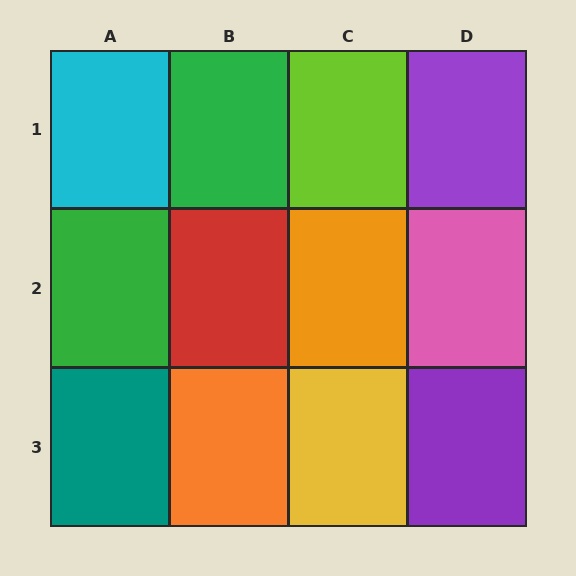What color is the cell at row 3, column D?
Purple.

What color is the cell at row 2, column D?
Pink.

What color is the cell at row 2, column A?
Green.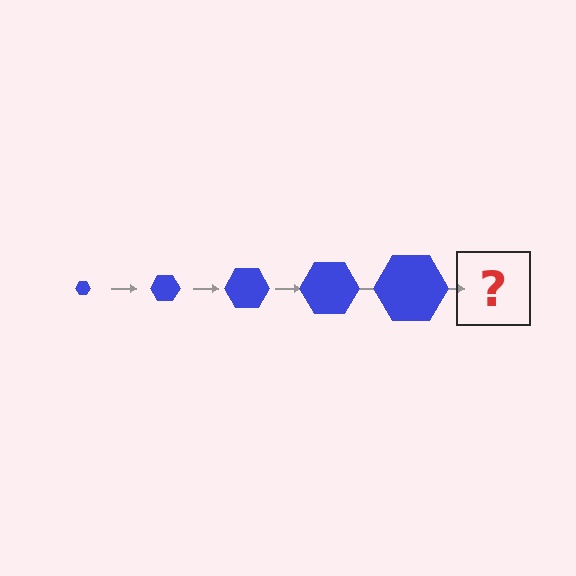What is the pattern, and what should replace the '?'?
The pattern is that the hexagon gets progressively larger each step. The '?' should be a blue hexagon, larger than the previous one.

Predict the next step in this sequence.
The next step is a blue hexagon, larger than the previous one.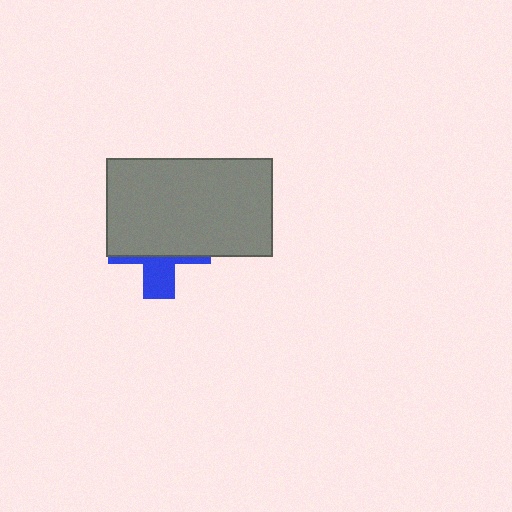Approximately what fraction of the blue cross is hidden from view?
Roughly 68% of the blue cross is hidden behind the gray rectangle.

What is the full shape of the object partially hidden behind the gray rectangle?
The partially hidden object is a blue cross.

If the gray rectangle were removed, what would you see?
You would see the complete blue cross.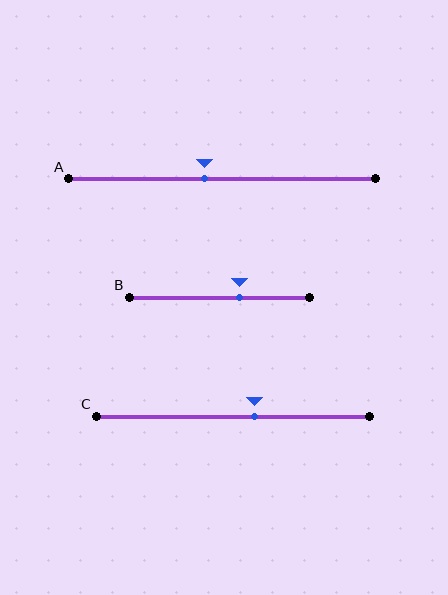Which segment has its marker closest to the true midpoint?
Segment A has its marker closest to the true midpoint.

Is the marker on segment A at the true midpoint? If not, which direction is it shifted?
No, the marker on segment A is shifted to the left by about 6% of the segment length.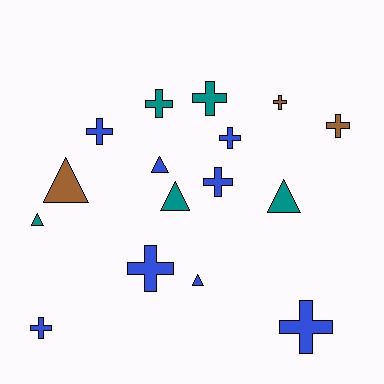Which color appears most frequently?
Blue, with 8 objects.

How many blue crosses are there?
There are 6 blue crosses.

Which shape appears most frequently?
Cross, with 10 objects.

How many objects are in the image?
There are 16 objects.